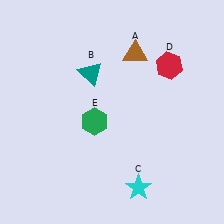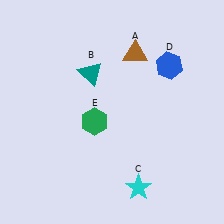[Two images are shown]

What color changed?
The hexagon (D) changed from red in Image 1 to blue in Image 2.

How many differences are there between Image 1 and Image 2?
There is 1 difference between the two images.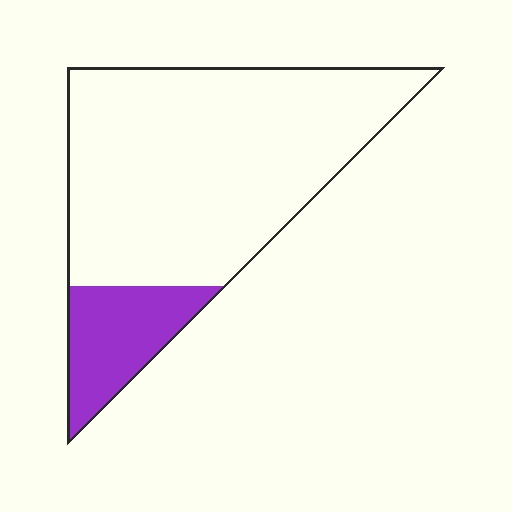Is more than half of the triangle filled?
No.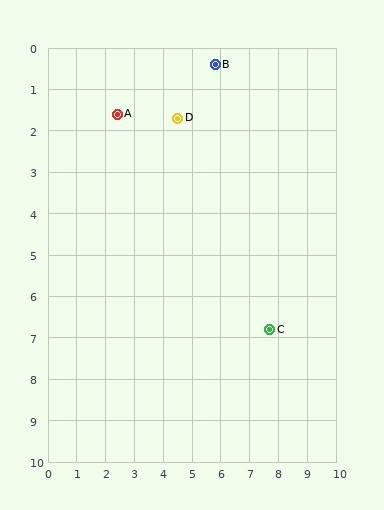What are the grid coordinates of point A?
Point A is at approximately (2.4, 1.6).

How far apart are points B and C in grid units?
Points B and C are about 6.7 grid units apart.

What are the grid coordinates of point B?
Point B is at approximately (5.8, 0.4).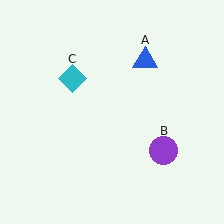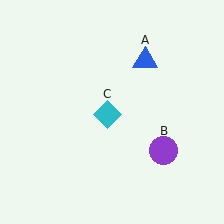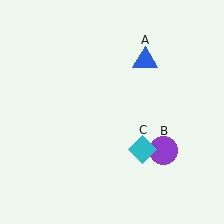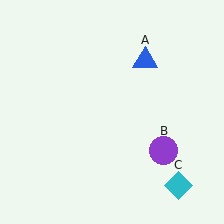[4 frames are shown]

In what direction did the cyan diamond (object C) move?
The cyan diamond (object C) moved down and to the right.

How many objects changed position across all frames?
1 object changed position: cyan diamond (object C).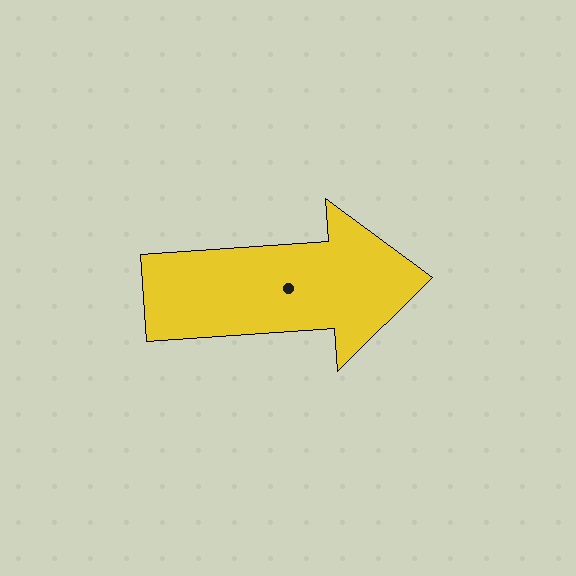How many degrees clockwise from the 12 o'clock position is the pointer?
Approximately 86 degrees.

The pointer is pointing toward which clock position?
Roughly 3 o'clock.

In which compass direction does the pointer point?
East.